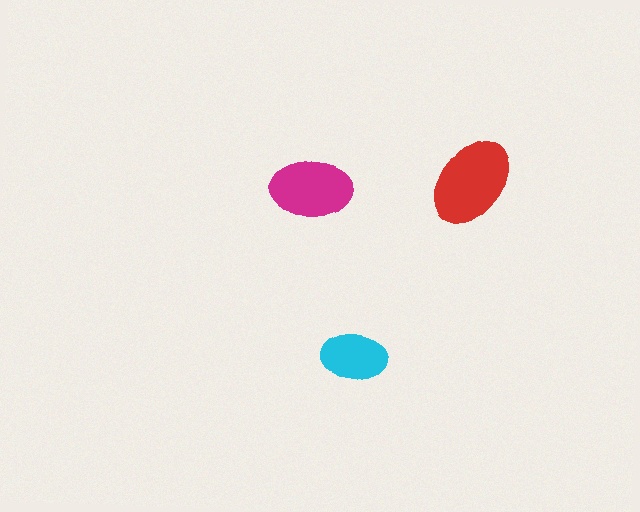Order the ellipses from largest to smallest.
the red one, the magenta one, the cyan one.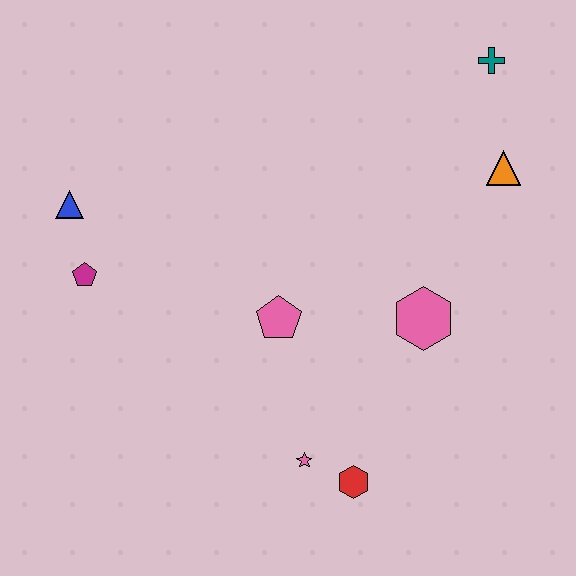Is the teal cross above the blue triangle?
Yes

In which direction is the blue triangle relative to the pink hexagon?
The blue triangle is to the left of the pink hexagon.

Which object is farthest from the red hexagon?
The teal cross is farthest from the red hexagon.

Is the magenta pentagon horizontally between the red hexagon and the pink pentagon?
No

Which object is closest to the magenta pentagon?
The blue triangle is closest to the magenta pentagon.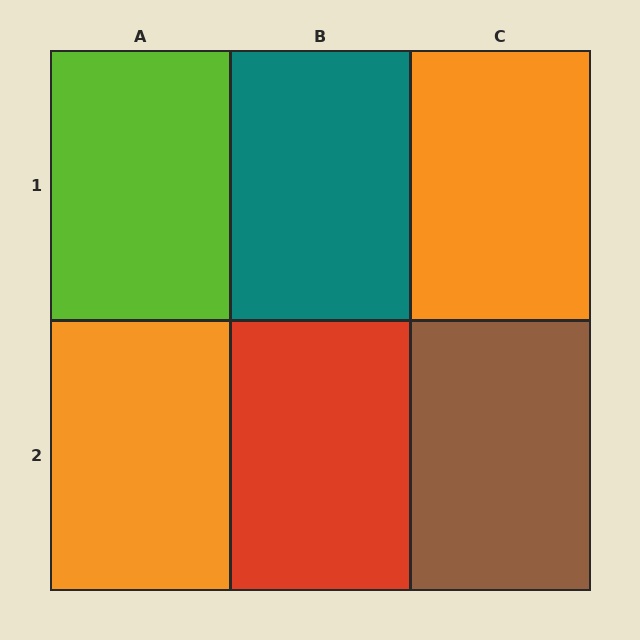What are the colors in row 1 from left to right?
Lime, teal, orange.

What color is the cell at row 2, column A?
Orange.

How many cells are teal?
1 cell is teal.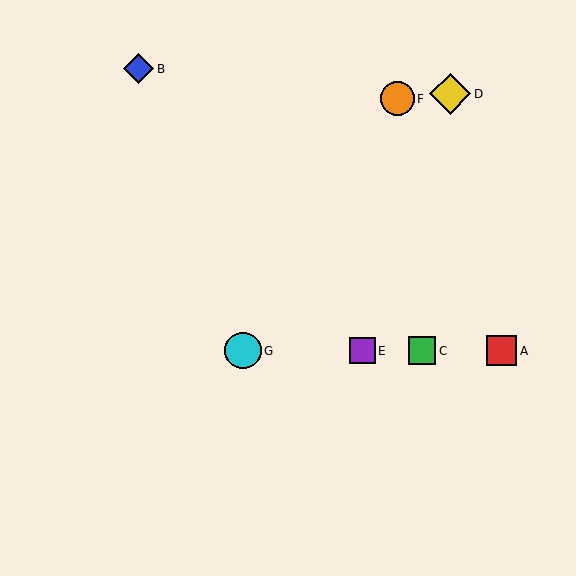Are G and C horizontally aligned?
Yes, both are at y≈351.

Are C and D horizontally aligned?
No, C is at y≈351 and D is at y≈94.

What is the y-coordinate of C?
Object C is at y≈351.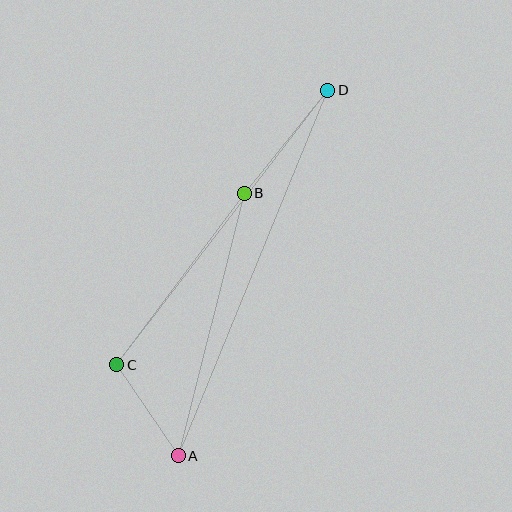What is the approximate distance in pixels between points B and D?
The distance between B and D is approximately 133 pixels.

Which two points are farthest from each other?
Points A and D are farthest from each other.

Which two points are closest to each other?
Points A and C are closest to each other.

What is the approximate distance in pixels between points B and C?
The distance between B and C is approximately 214 pixels.